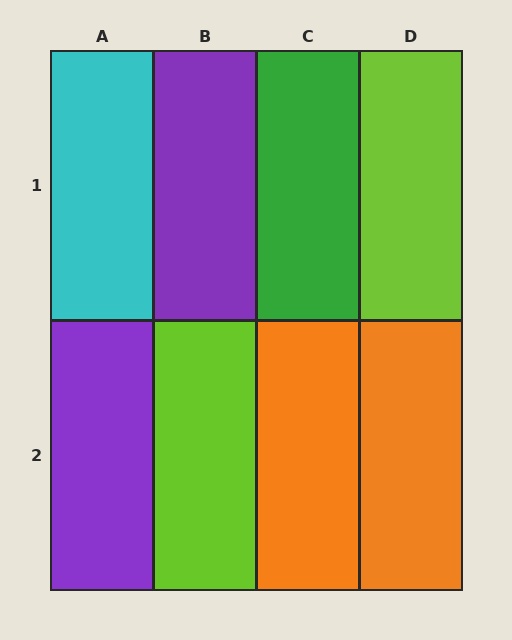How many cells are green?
1 cell is green.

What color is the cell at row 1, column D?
Lime.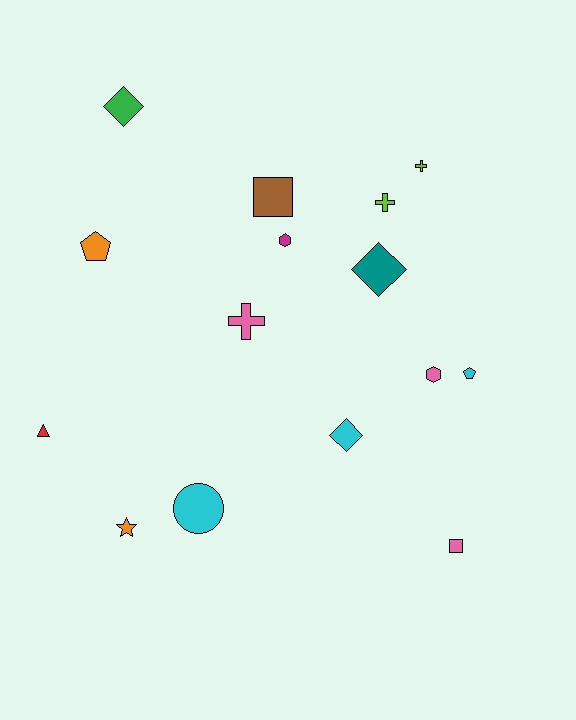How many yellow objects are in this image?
There are no yellow objects.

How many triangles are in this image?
There is 1 triangle.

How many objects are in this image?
There are 15 objects.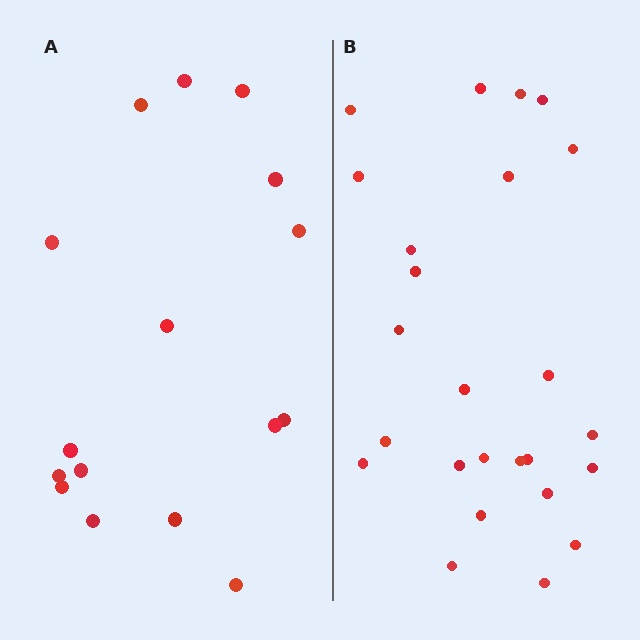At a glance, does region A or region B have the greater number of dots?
Region B (the right region) has more dots.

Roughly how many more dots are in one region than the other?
Region B has roughly 8 or so more dots than region A.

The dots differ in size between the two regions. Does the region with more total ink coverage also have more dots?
No. Region A has more total ink coverage because its dots are larger, but region B actually contains more individual dots. Total area can be misleading — the number of items is what matters here.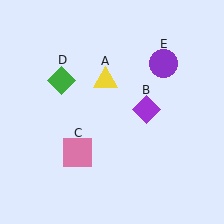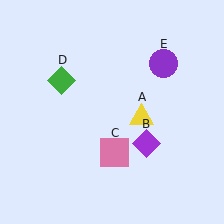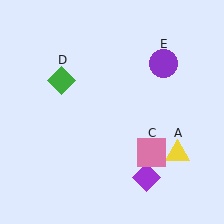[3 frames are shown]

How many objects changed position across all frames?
3 objects changed position: yellow triangle (object A), purple diamond (object B), pink square (object C).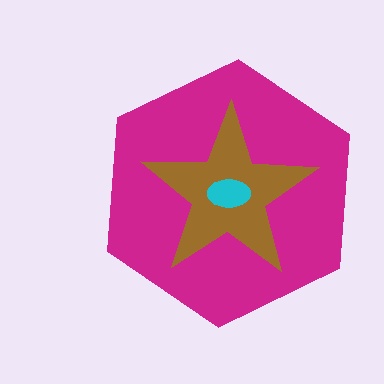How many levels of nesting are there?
3.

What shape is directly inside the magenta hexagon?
The brown star.